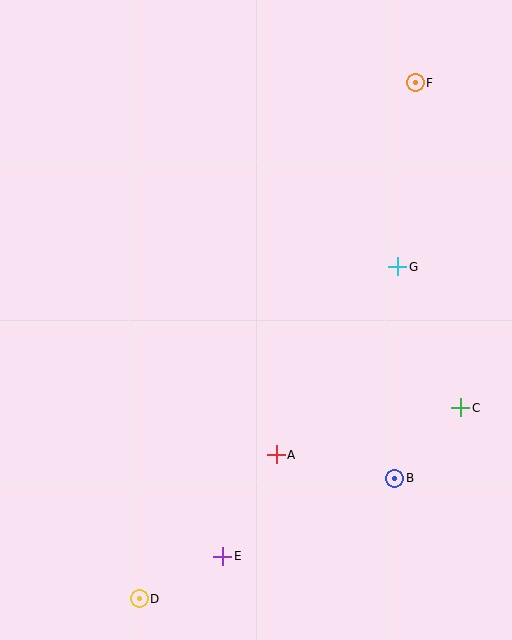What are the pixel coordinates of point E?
Point E is at (223, 556).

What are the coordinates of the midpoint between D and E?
The midpoint between D and E is at (181, 577).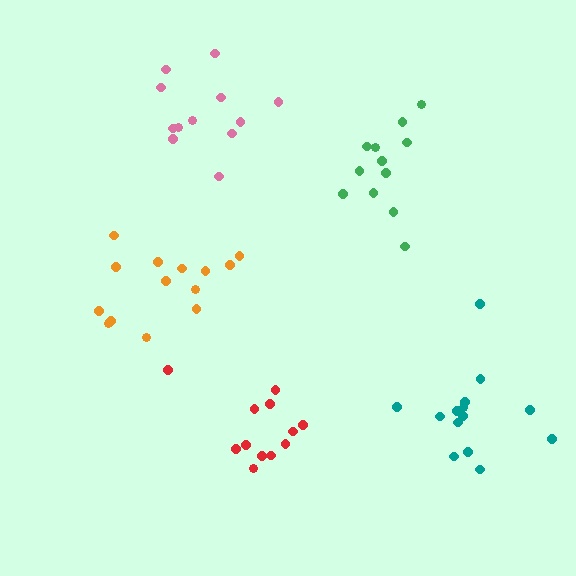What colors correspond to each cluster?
The clusters are colored: green, orange, pink, teal, red.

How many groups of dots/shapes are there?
There are 5 groups.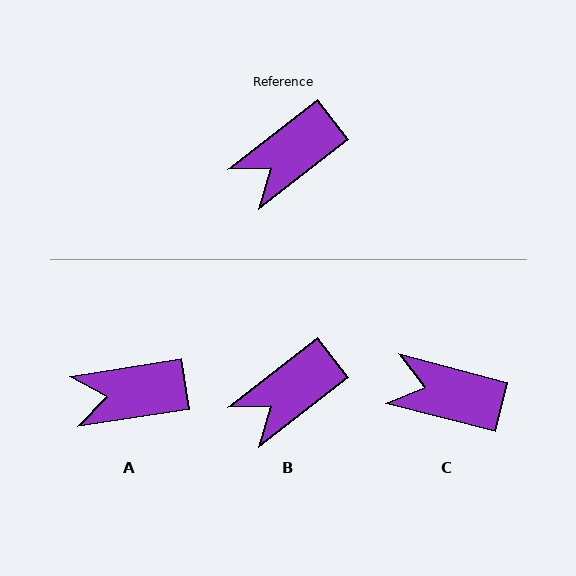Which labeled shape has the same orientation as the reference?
B.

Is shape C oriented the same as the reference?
No, it is off by about 52 degrees.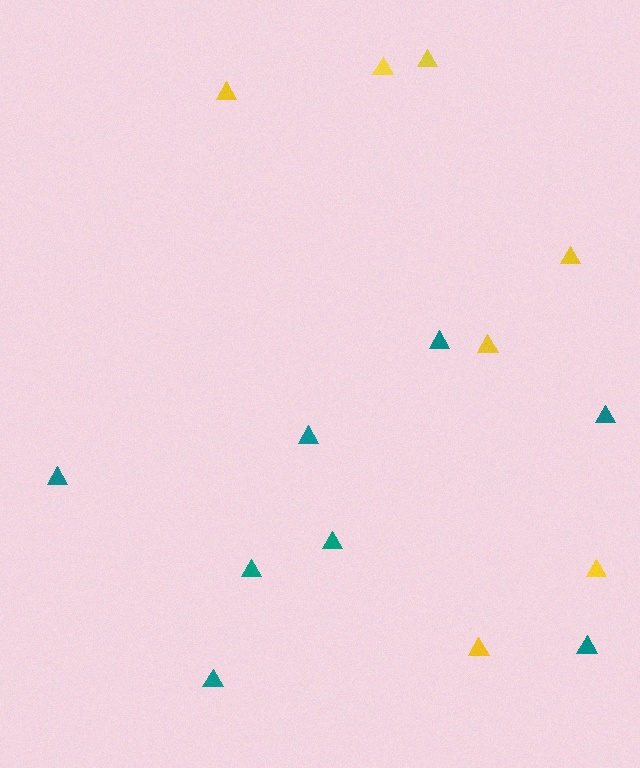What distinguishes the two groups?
There are 2 groups: one group of teal triangles (8) and one group of yellow triangles (7).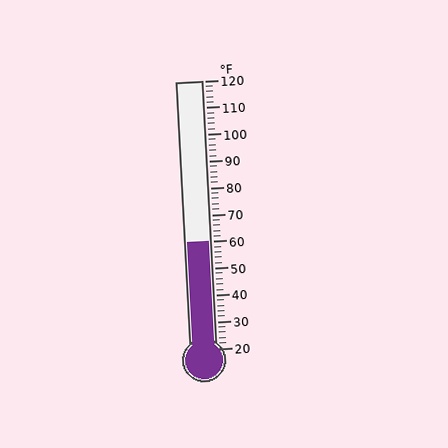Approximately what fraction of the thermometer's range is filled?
The thermometer is filled to approximately 40% of its range.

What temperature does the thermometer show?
The thermometer shows approximately 60°F.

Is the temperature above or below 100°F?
The temperature is below 100°F.